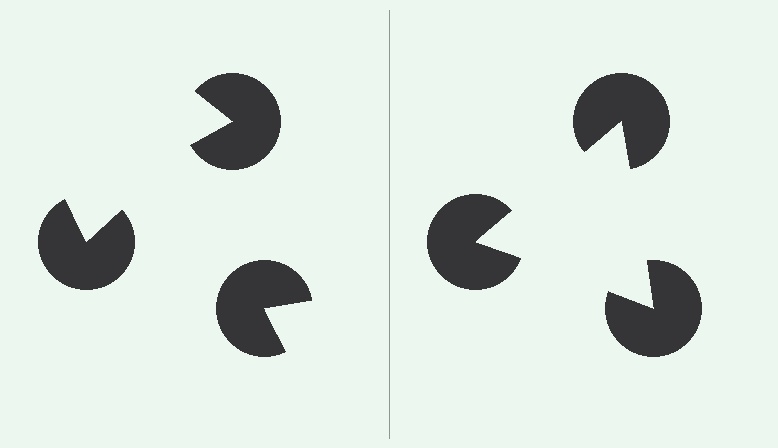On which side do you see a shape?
An illusory triangle appears on the right side. On the left side the wedge cuts are rotated, so no coherent shape forms.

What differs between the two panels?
The pac-man discs are positioned identically on both sides; only the wedge orientations differ. On the right they align to a triangle; on the left they are misaligned.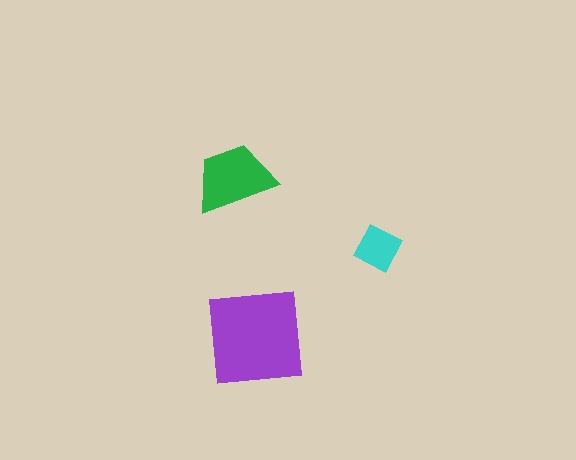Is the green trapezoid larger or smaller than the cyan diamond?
Larger.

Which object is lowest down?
The purple square is bottommost.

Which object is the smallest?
The cyan diamond.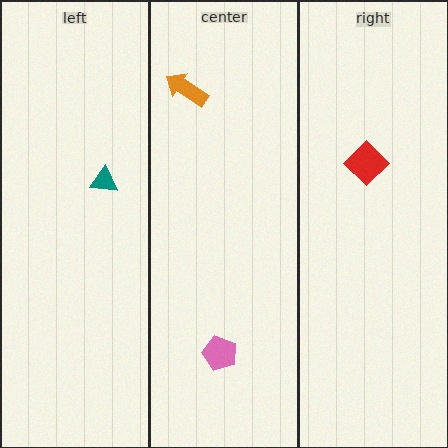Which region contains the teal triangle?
The left region.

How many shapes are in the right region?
1.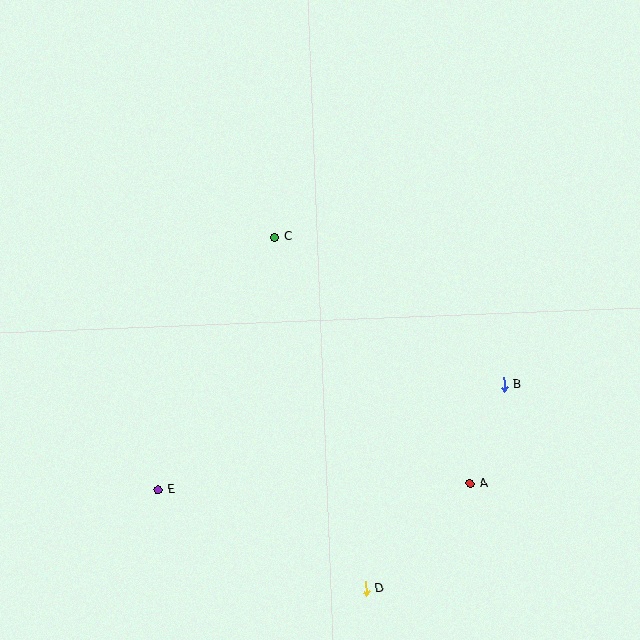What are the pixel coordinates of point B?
Point B is at (504, 385).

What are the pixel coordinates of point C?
Point C is at (274, 237).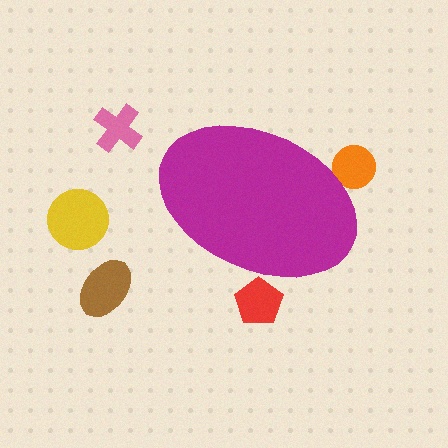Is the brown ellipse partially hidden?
No, the brown ellipse is fully visible.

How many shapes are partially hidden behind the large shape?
2 shapes are partially hidden.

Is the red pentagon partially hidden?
Yes, the red pentagon is partially hidden behind the magenta ellipse.